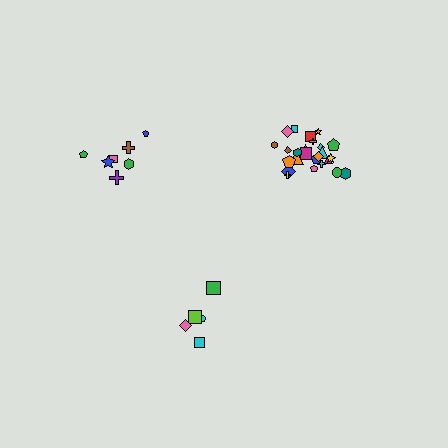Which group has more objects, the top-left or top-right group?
The top-right group.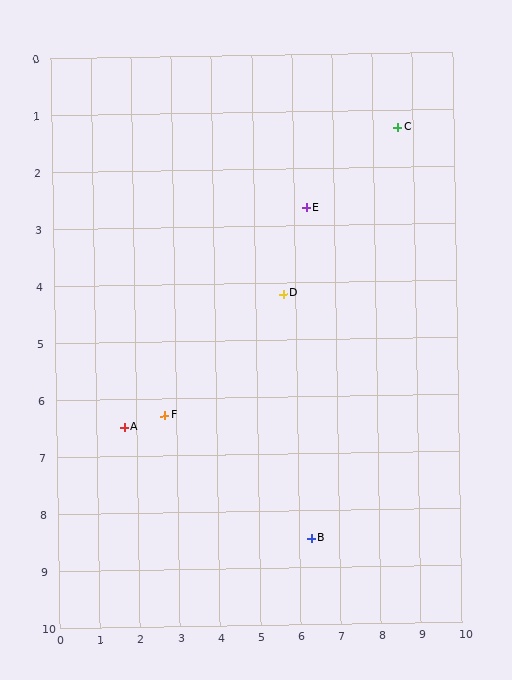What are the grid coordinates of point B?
Point B is at approximately (6.3, 8.5).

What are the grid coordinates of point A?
Point A is at approximately (1.7, 6.5).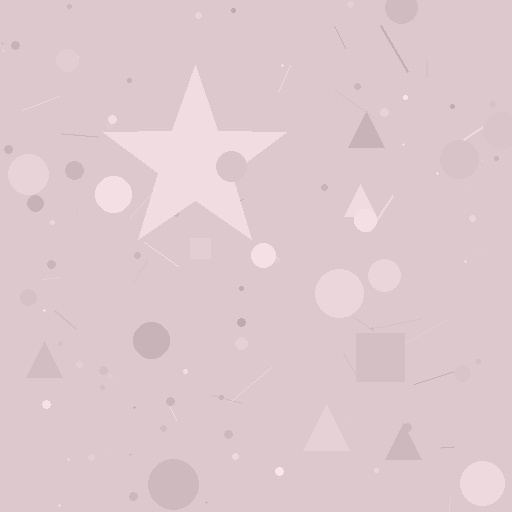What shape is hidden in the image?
A star is hidden in the image.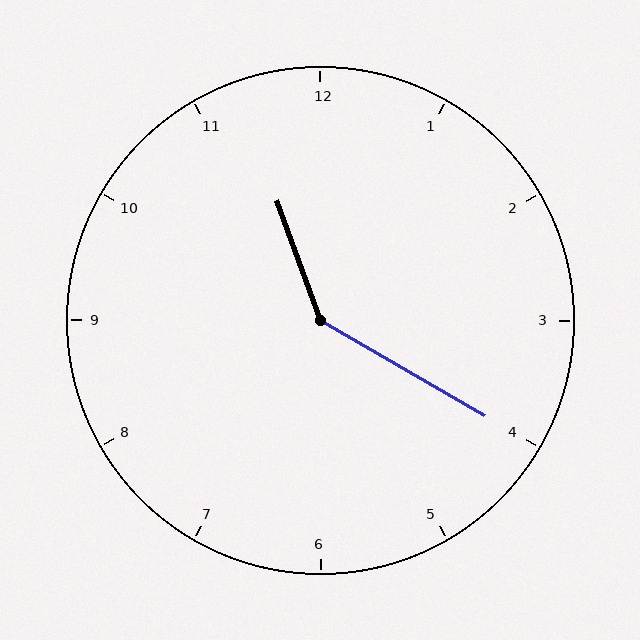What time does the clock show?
11:20.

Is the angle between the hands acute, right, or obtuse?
It is obtuse.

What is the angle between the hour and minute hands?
Approximately 140 degrees.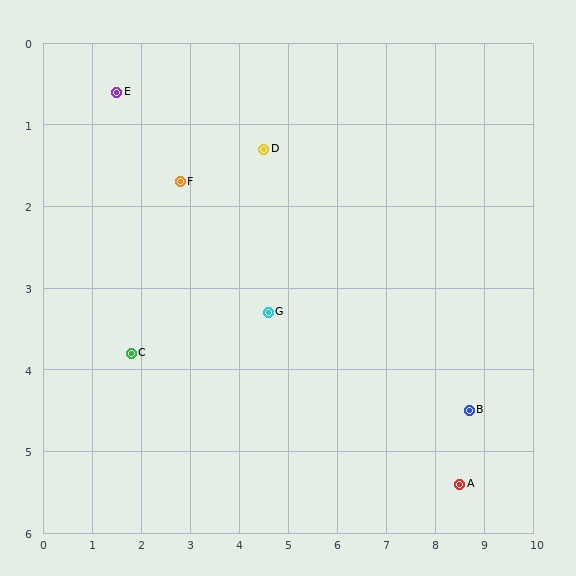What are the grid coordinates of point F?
Point F is at approximately (2.8, 1.7).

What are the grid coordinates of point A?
Point A is at approximately (8.5, 5.4).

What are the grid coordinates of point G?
Point G is at approximately (4.6, 3.3).